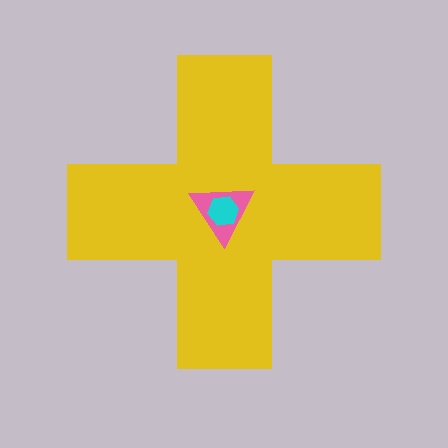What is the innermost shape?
The cyan hexagon.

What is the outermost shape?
The yellow cross.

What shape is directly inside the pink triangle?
The cyan hexagon.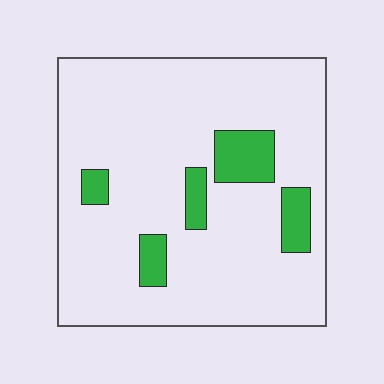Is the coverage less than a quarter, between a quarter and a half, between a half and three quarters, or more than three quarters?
Less than a quarter.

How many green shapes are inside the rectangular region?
5.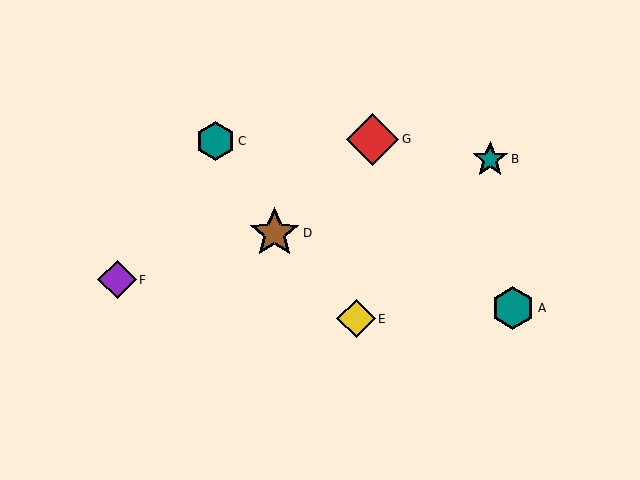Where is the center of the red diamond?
The center of the red diamond is at (373, 139).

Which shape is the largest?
The red diamond (labeled G) is the largest.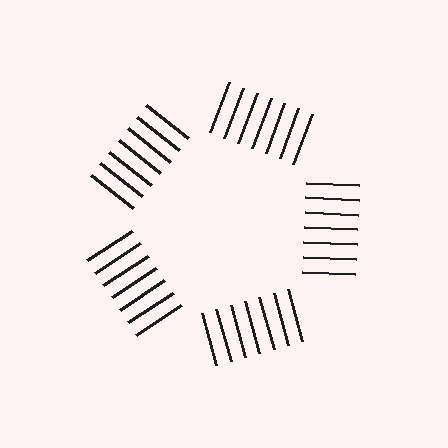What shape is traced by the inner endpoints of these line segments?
An illusory pentagon — the line segments terminate on its edges but no continuous stroke is drawn.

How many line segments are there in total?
35 — 7 along each of the 5 edges.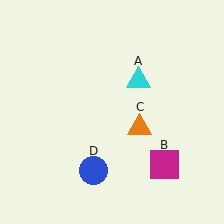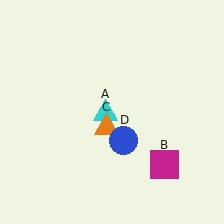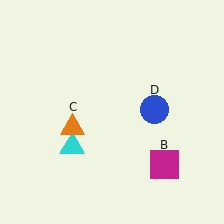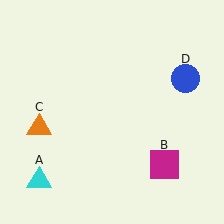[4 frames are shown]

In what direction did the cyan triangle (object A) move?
The cyan triangle (object A) moved down and to the left.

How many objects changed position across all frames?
3 objects changed position: cyan triangle (object A), orange triangle (object C), blue circle (object D).